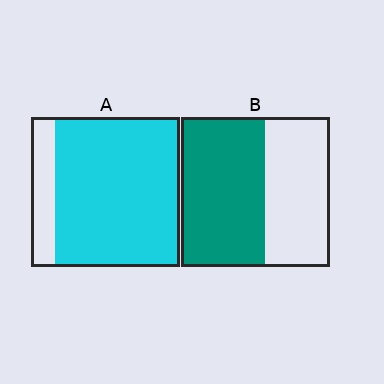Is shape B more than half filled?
Yes.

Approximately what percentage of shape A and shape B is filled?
A is approximately 85% and B is approximately 55%.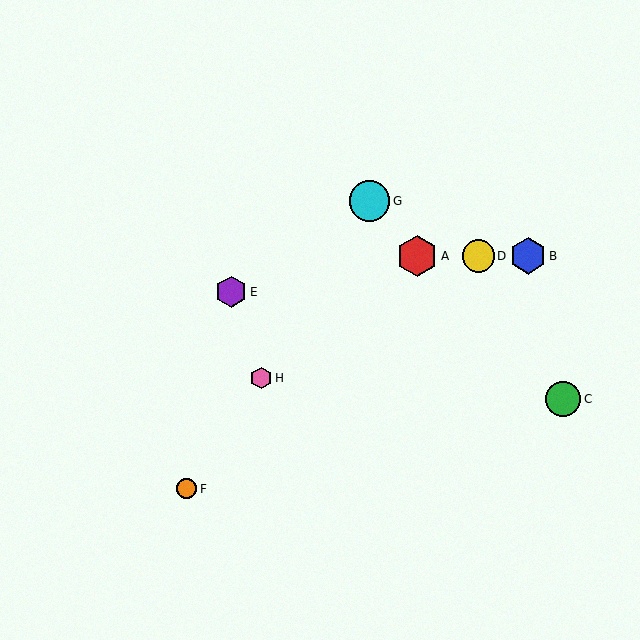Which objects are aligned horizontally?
Objects A, B, D are aligned horizontally.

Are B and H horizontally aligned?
No, B is at y≈256 and H is at y≈378.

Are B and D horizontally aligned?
Yes, both are at y≈256.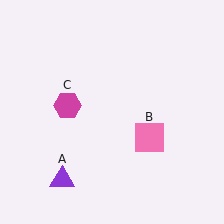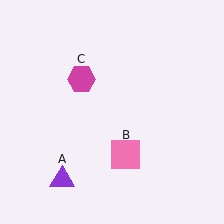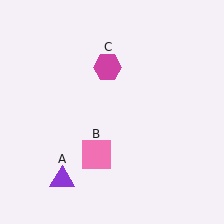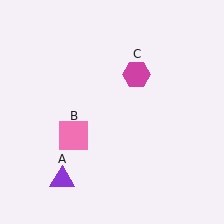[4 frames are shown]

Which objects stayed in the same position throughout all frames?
Purple triangle (object A) remained stationary.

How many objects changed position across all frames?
2 objects changed position: pink square (object B), magenta hexagon (object C).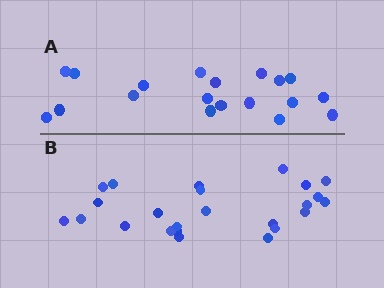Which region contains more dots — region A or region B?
Region B (the bottom region) has more dots.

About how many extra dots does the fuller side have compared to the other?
Region B has about 5 more dots than region A.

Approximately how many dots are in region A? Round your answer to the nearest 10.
About 20 dots. (The exact count is 19, which rounds to 20.)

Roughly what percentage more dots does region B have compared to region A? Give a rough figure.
About 25% more.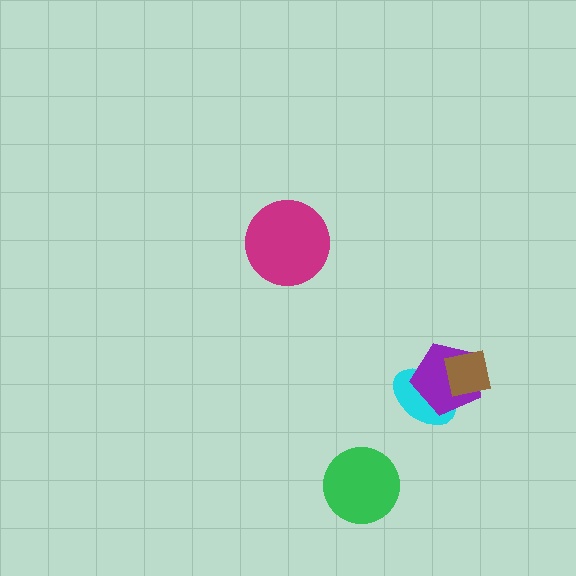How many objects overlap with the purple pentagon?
2 objects overlap with the purple pentagon.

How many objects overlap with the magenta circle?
0 objects overlap with the magenta circle.